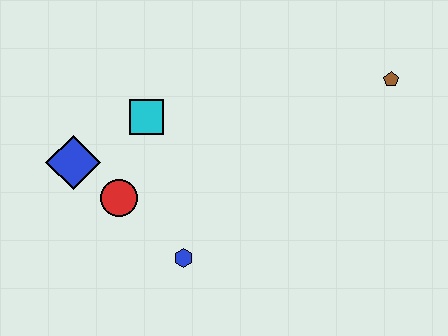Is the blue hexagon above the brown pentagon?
No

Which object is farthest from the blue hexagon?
The brown pentagon is farthest from the blue hexagon.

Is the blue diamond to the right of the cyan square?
No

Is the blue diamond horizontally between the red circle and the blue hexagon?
No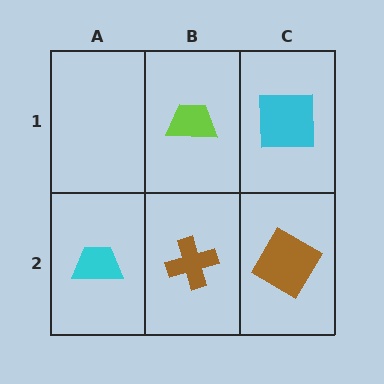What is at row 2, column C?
A brown diamond.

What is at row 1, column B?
A lime trapezoid.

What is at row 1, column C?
A cyan square.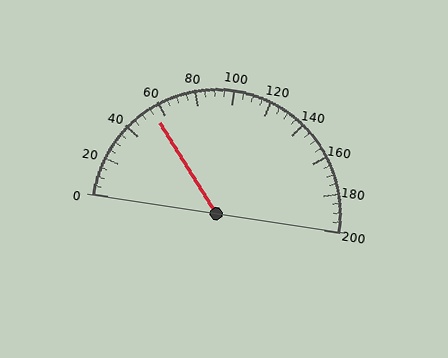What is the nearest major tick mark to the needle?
The nearest major tick mark is 60.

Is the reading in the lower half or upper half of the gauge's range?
The reading is in the lower half of the range (0 to 200).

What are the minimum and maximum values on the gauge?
The gauge ranges from 0 to 200.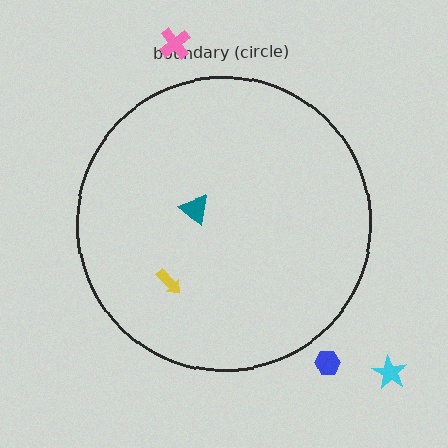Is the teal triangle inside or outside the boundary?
Inside.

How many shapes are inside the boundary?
2 inside, 3 outside.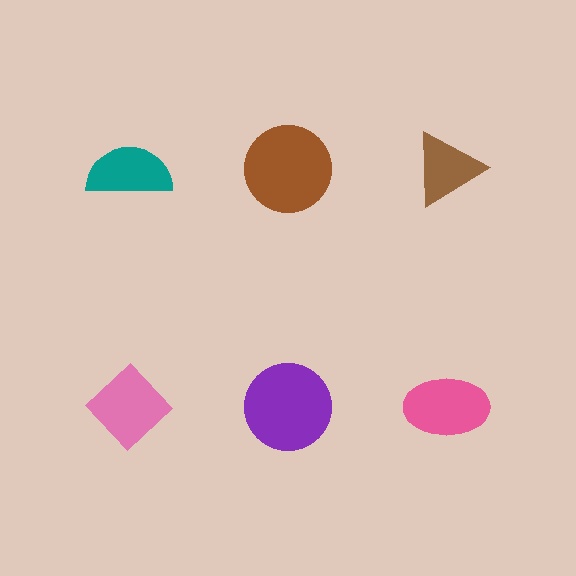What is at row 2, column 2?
A purple circle.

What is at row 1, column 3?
A brown triangle.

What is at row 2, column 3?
A pink ellipse.